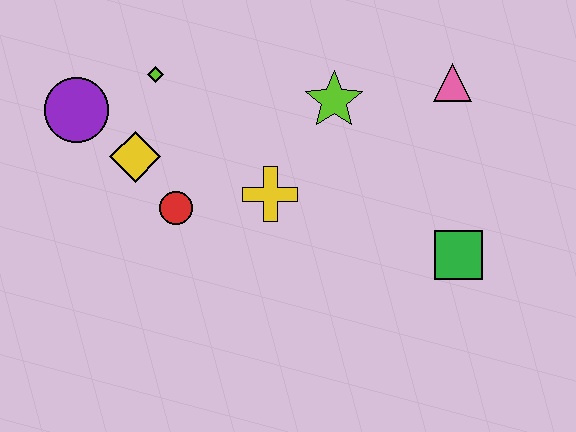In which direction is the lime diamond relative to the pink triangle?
The lime diamond is to the left of the pink triangle.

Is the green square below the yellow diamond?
Yes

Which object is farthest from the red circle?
The pink triangle is farthest from the red circle.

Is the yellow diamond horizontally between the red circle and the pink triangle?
No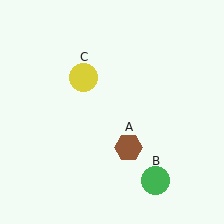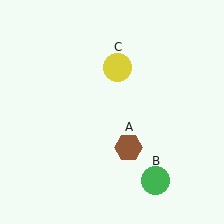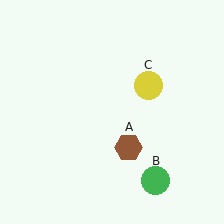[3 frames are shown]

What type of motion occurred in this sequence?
The yellow circle (object C) rotated clockwise around the center of the scene.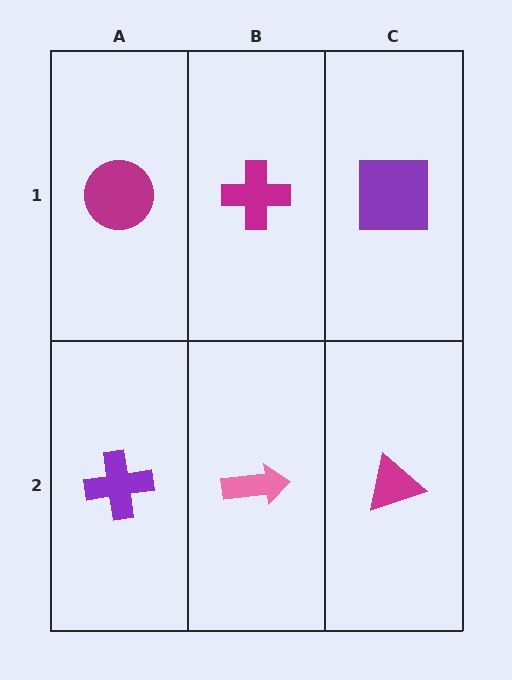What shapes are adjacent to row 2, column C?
A purple square (row 1, column C), a pink arrow (row 2, column B).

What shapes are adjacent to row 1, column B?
A pink arrow (row 2, column B), a magenta circle (row 1, column A), a purple square (row 1, column C).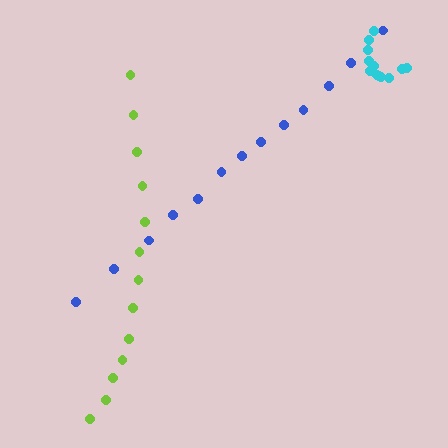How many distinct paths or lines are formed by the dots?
There are 3 distinct paths.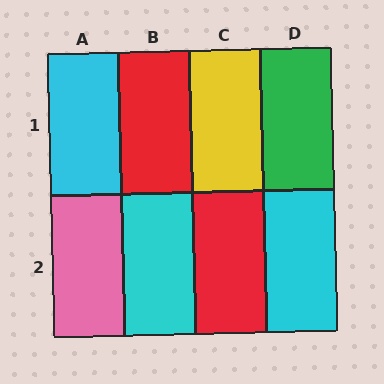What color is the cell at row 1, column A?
Cyan.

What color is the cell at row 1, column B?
Red.